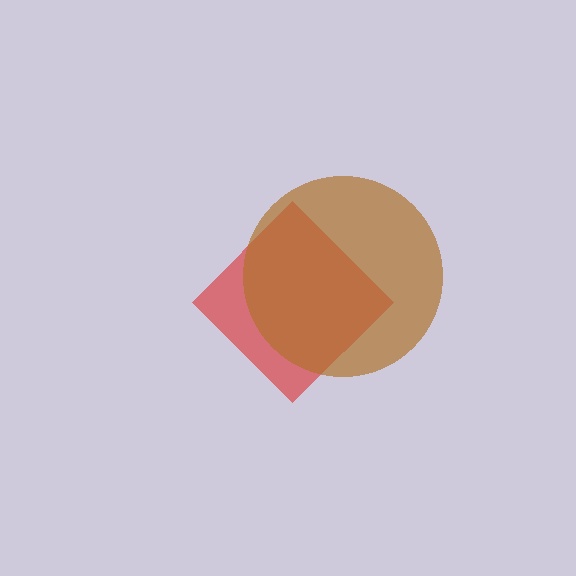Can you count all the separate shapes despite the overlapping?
Yes, there are 2 separate shapes.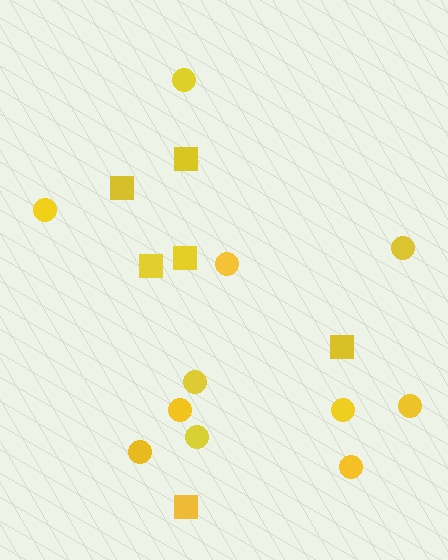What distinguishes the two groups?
There are 2 groups: one group of squares (6) and one group of circles (11).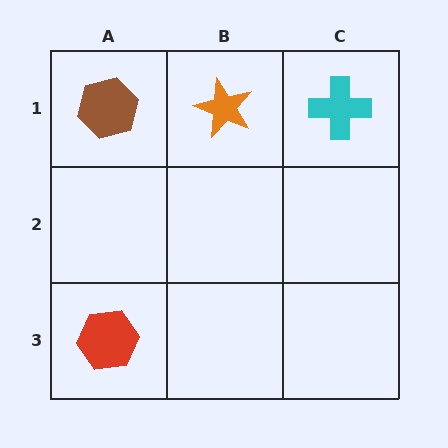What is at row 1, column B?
An orange star.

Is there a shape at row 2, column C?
No, that cell is empty.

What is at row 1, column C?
A cyan cross.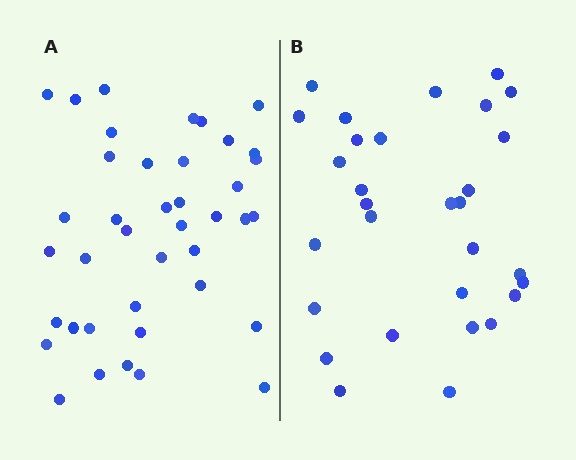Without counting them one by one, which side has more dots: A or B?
Region A (the left region) has more dots.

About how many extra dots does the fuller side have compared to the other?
Region A has roughly 10 or so more dots than region B.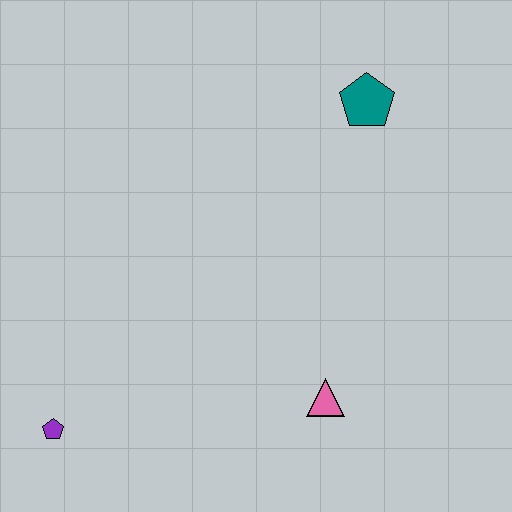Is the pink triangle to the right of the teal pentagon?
No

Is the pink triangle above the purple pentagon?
Yes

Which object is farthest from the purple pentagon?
The teal pentagon is farthest from the purple pentagon.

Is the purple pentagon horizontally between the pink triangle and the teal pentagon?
No